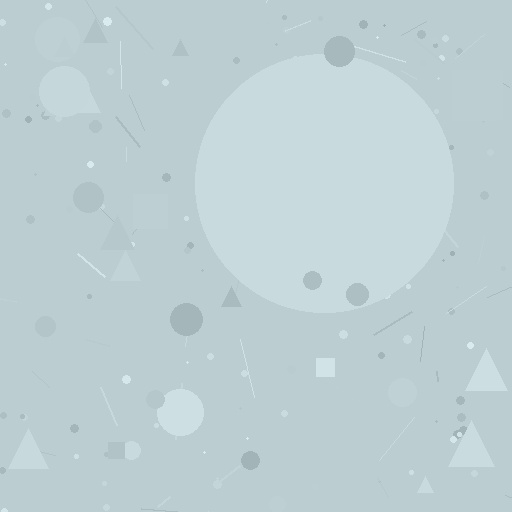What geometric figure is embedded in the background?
A circle is embedded in the background.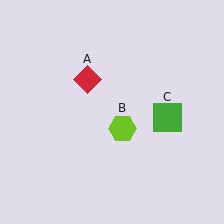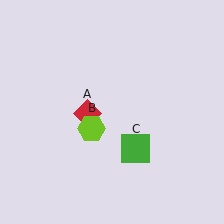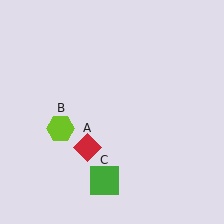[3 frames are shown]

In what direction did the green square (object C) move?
The green square (object C) moved down and to the left.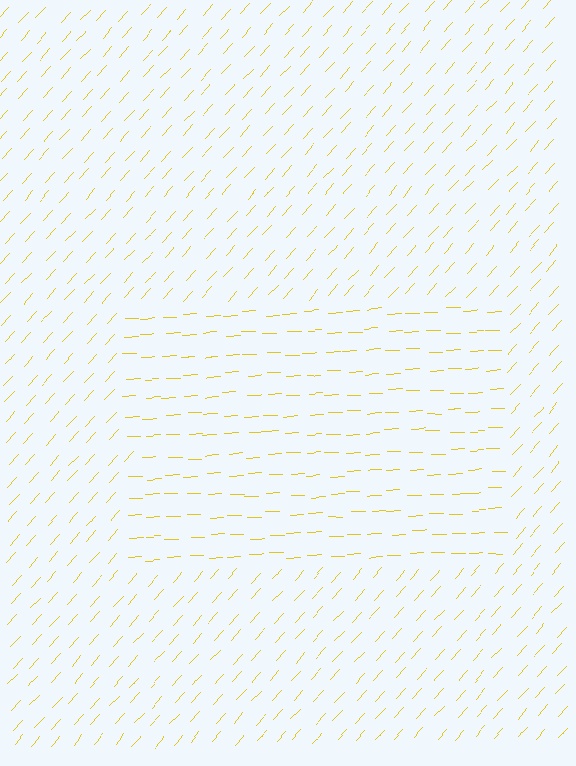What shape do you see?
I see a rectangle.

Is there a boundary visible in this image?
Yes, there is a texture boundary formed by a change in line orientation.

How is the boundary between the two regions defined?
The boundary is defined purely by a change in line orientation (approximately 45 degrees difference). All lines are the same color and thickness.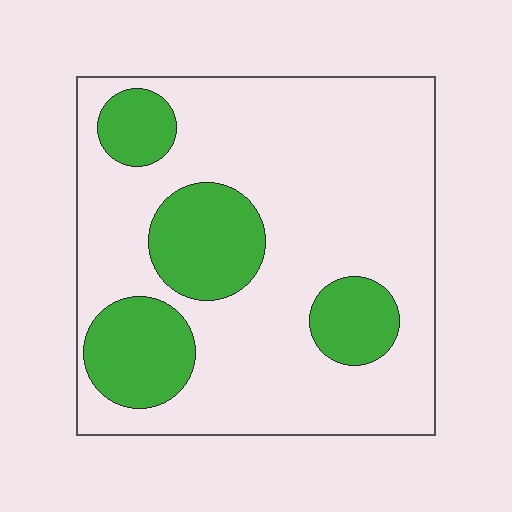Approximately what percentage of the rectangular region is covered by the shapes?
Approximately 25%.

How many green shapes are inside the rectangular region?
4.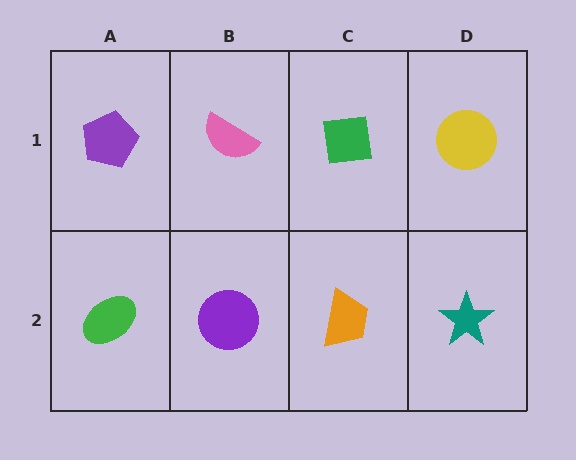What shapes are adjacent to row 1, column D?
A teal star (row 2, column D), a green square (row 1, column C).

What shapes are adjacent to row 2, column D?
A yellow circle (row 1, column D), an orange trapezoid (row 2, column C).